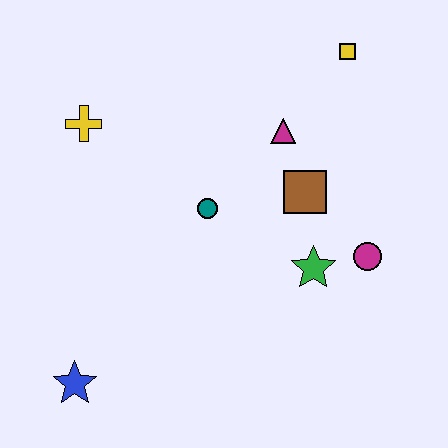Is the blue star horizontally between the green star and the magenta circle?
No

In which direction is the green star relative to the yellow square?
The green star is below the yellow square.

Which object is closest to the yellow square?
The magenta triangle is closest to the yellow square.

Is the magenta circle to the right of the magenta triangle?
Yes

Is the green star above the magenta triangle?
No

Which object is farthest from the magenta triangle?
The blue star is farthest from the magenta triangle.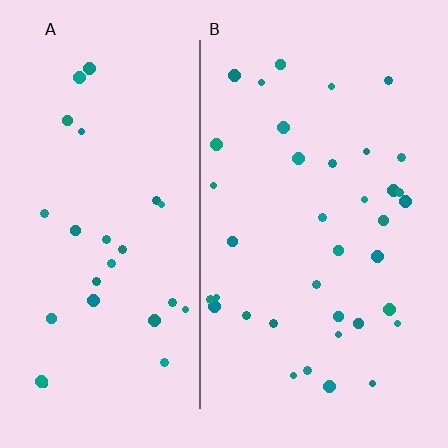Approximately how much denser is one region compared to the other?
Approximately 1.4× — region B over region A.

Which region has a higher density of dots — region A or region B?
B (the right).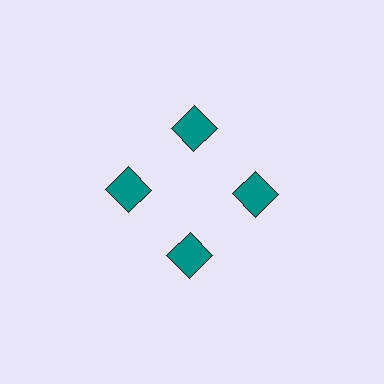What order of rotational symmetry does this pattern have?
This pattern has 4-fold rotational symmetry.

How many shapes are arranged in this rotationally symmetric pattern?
There are 4 shapes, arranged in 4 groups of 1.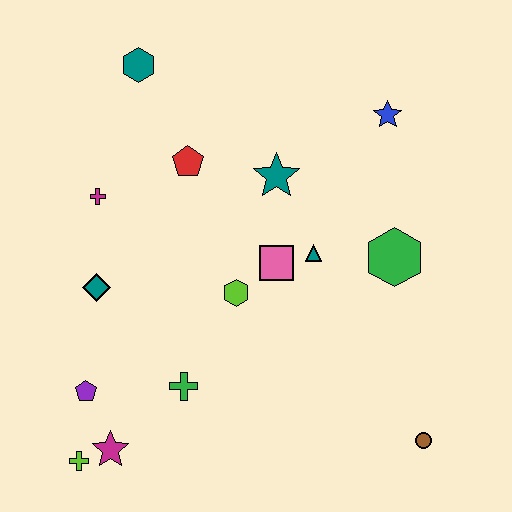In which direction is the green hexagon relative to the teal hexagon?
The green hexagon is to the right of the teal hexagon.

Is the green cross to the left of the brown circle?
Yes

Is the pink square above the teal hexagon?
No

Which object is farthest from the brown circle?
The teal hexagon is farthest from the brown circle.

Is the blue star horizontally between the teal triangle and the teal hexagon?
No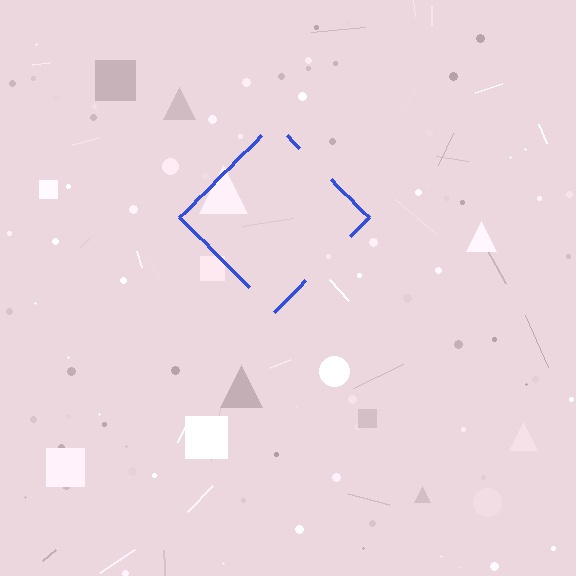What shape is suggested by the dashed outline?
The dashed outline suggests a diamond.